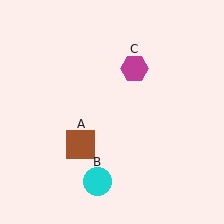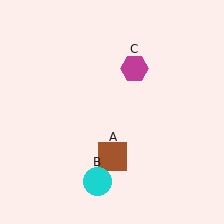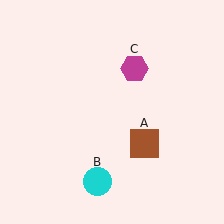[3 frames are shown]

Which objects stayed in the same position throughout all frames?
Cyan circle (object B) and magenta hexagon (object C) remained stationary.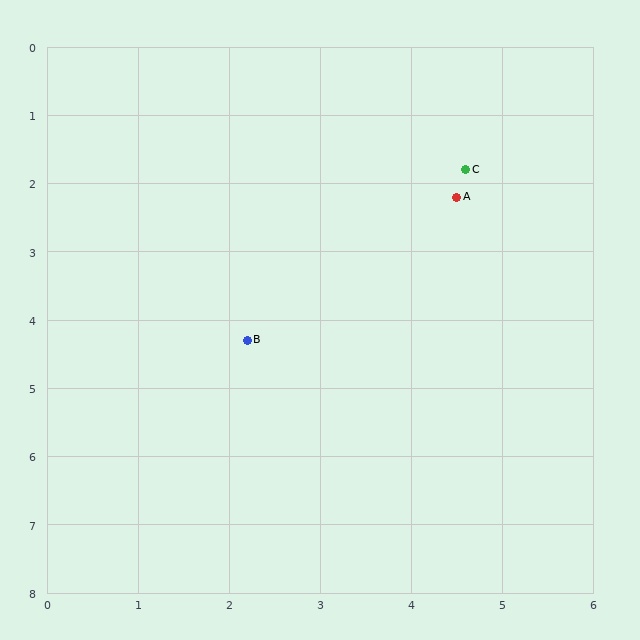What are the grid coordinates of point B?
Point B is at approximately (2.2, 4.3).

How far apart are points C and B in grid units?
Points C and B are about 3.5 grid units apart.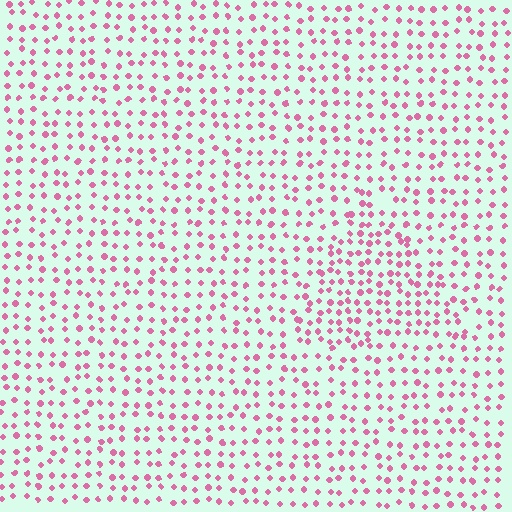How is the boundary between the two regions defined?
The boundary is defined by a change in element density (approximately 1.5x ratio). All elements are the same color, size, and shape.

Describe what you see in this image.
The image contains small pink elements arranged at two different densities. A triangle-shaped region is visible where the elements are more densely packed than the surrounding area.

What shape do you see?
I see a triangle.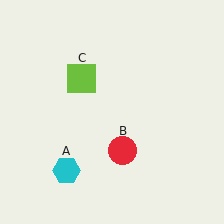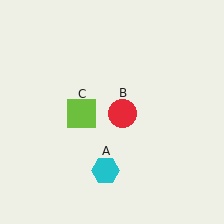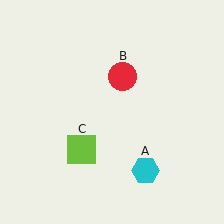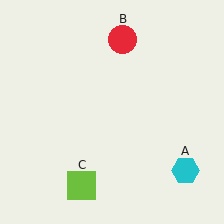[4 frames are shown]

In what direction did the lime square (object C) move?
The lime square (object C) moved down.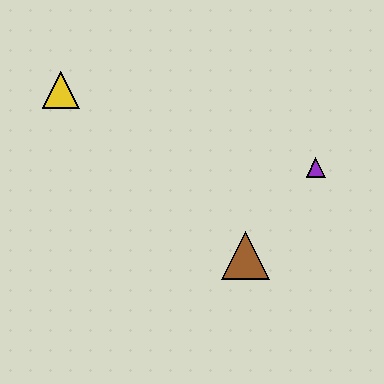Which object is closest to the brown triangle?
The purple triangle is closest to the brown triangle.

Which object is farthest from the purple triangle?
The yellow triangle is farthest from the purple triangle.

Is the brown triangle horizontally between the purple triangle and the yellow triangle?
Yes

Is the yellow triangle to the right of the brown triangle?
No